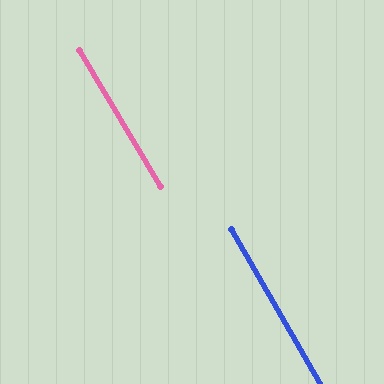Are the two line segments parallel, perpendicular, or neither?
Parallel — their directions differ by only 0.6°.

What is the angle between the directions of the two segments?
Approximately 1 degree.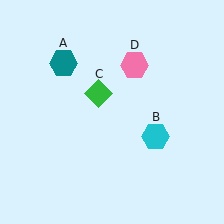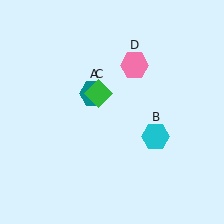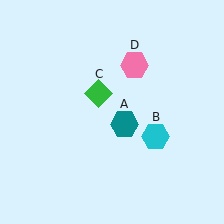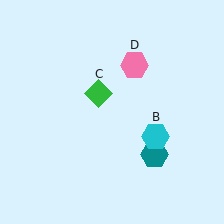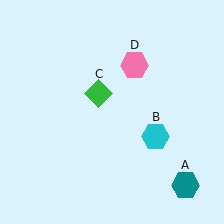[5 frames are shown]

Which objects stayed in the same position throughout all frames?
Cyan hexagon (object B) and green diamond (object C) and pink hexagon (object D) remained stationary.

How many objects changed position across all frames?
1 object changed position: teal hexagon (object A).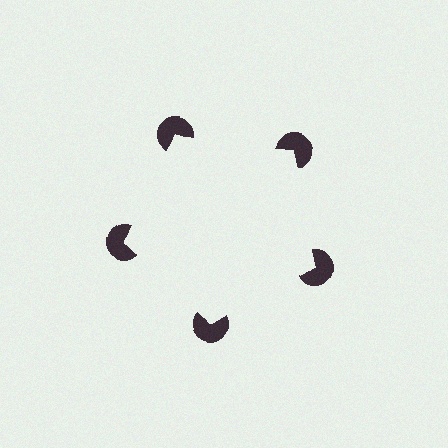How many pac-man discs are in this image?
There are 5 — one at each vertex of the illusory pentagon.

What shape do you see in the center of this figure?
An illusory pentagon — its edges are inferred from the aligned wedge cuts in the pac-man discs, not physically drawn.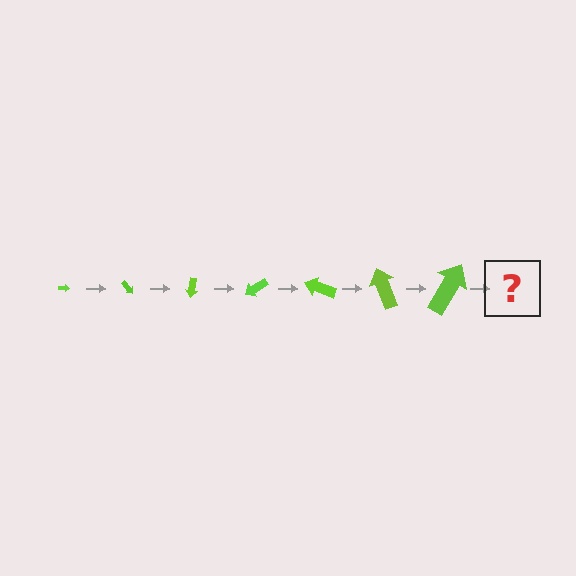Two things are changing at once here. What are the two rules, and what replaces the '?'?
The two rules are that the arrow grows larger each step and it rotates 50 degrees each step. The '?' should be an arrow, larger than the previous one and rotated 350 degrees from the start.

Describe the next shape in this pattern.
It should be an arrow, larger than the previous one and rotated 350 degrees from the start.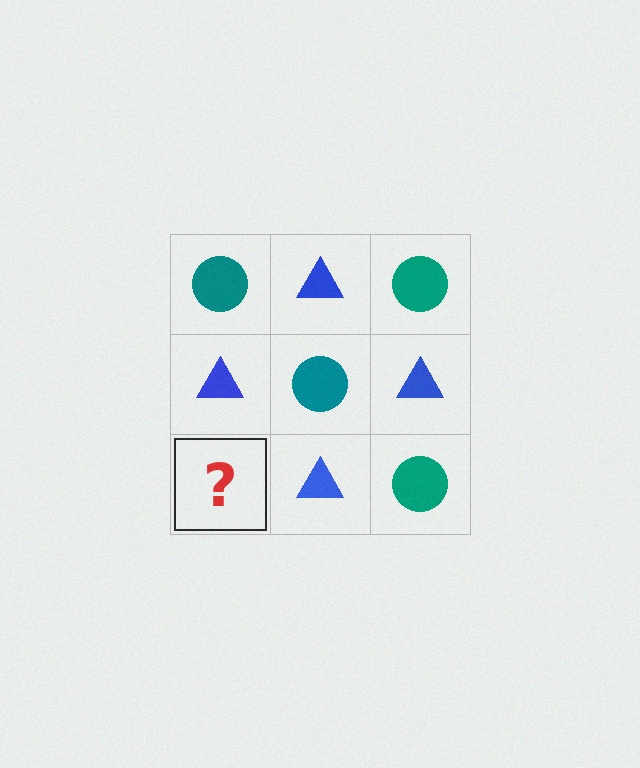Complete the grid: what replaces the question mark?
The question mark should be replaced with a teal circle.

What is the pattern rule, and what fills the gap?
The rule is that it alternates teal circle and blue triangle in a checkerboard pattern. The gap should be filled with a teal circle.